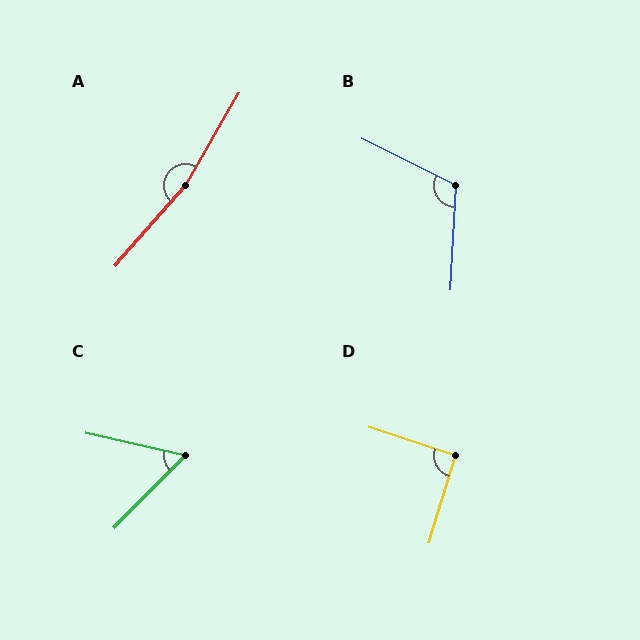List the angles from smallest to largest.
C (58°), D (91°), B (114°), A (169°).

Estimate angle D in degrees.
Approximately 91 degrees.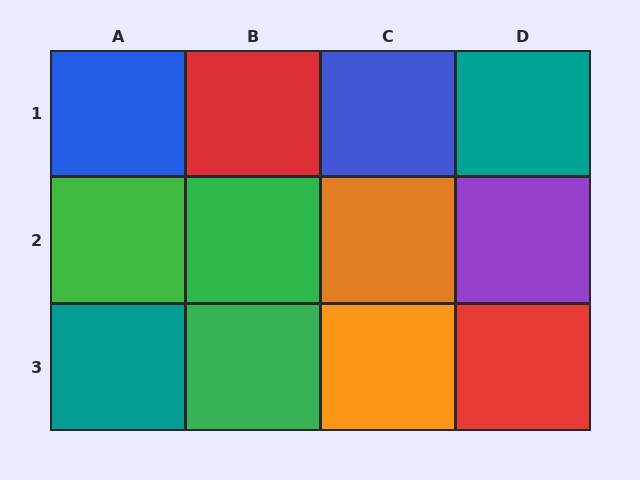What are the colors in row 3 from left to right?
Teal, green, orange, red.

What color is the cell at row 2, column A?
Green.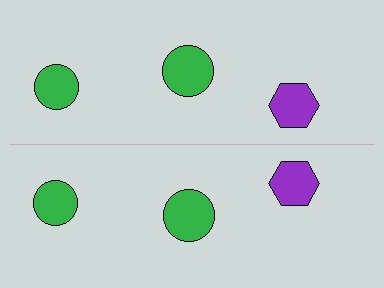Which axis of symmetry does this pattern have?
The pattern has a horizontal axis of symmetry running through the center of the image.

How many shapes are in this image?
There are 6 shapes in this image.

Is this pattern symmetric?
Yes, this pattern has bilateral (reflection) symmetry.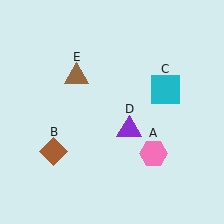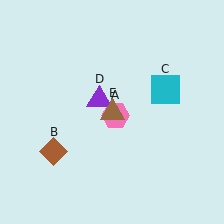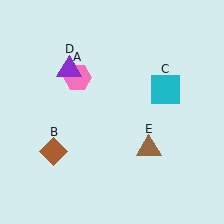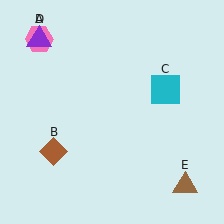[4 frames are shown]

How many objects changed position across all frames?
3 objects changed position: pink hexagon (object A), purple triangle (object D), brown triangle (object E).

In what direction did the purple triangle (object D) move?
The purple triangle (object D) moved up and to the left.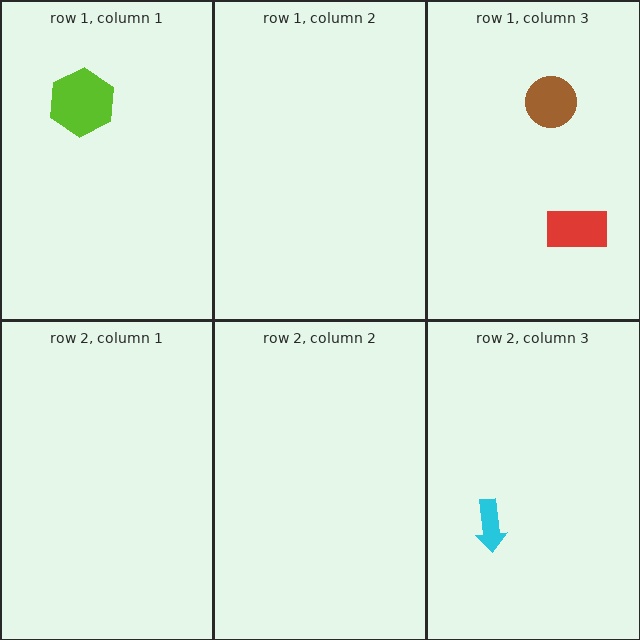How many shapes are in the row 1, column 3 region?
2.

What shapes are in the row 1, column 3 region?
The brown circle, the red rectangle.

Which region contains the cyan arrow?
The row 2, column 3 region.